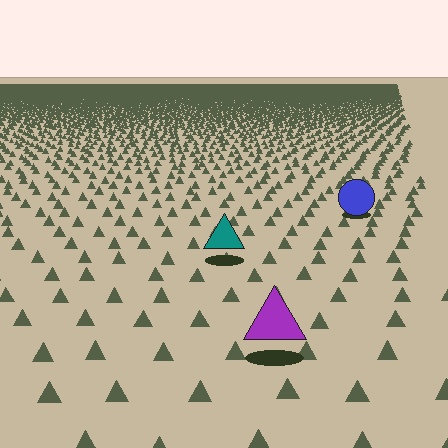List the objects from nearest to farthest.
From nearest to farthest: the purple triangle, the teal triangle, the blue circle.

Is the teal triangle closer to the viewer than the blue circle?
Yes. The teal triangle is closer — you can tell from the texture gradient: the ground texture is coarser near it.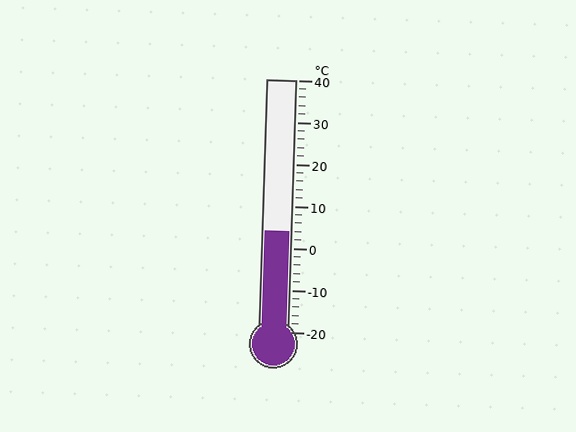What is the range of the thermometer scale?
The thermometer scale ranges from -20°C to 40°C.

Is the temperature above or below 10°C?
The temperature is below 10°C.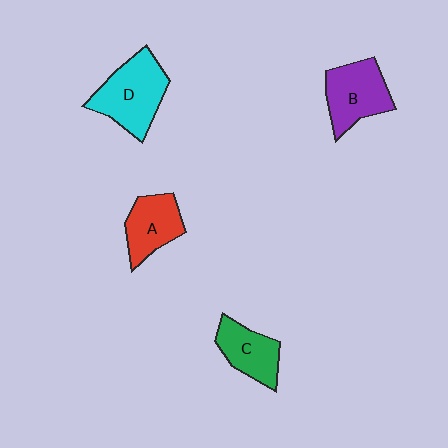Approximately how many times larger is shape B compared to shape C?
Approximately 1.3 times.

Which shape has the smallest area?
Shape C (green).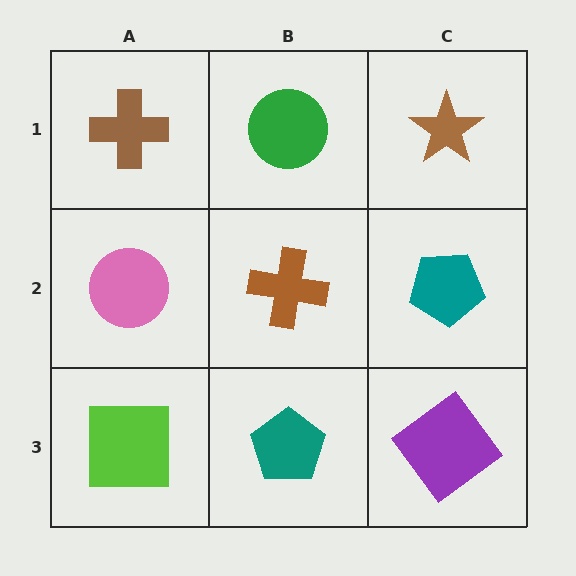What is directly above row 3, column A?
A pink circle.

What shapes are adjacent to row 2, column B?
A green circle (row 1, column B), a teal pentagon (row 3, column B), a pink circle (row 2, column A), a teal pentagon (row 2, column C).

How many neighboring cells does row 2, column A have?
3.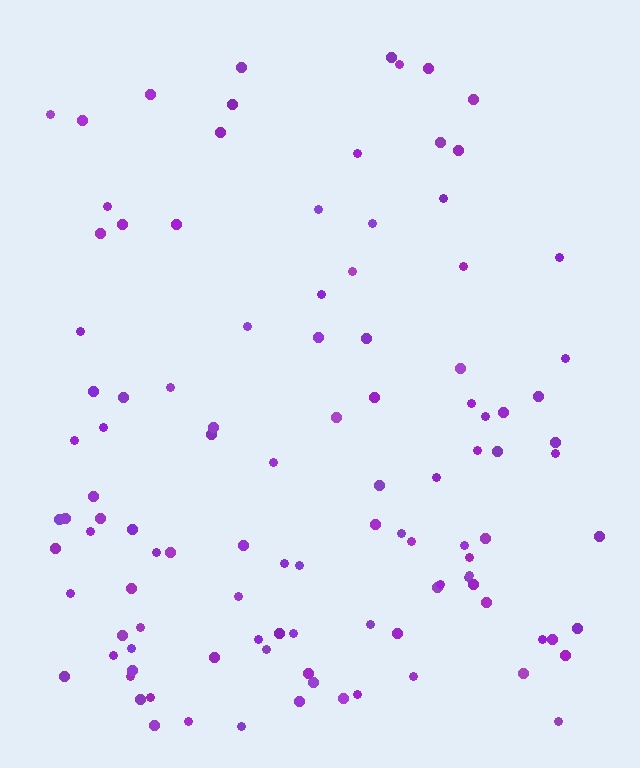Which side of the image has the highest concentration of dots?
The bottom.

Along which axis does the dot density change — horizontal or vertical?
Vertical.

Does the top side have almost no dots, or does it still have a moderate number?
Still a moderate number, just noticeably fewer than the bottom.